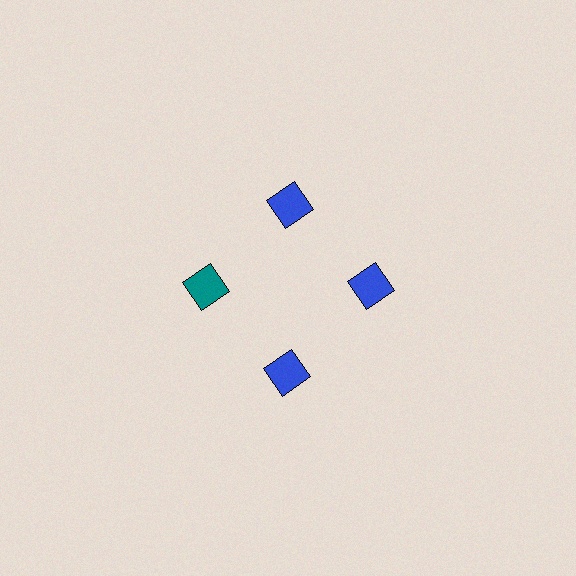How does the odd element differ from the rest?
It has a different color: teal instead of blue.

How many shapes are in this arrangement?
There are 4 shapes arranged in a ring pattern.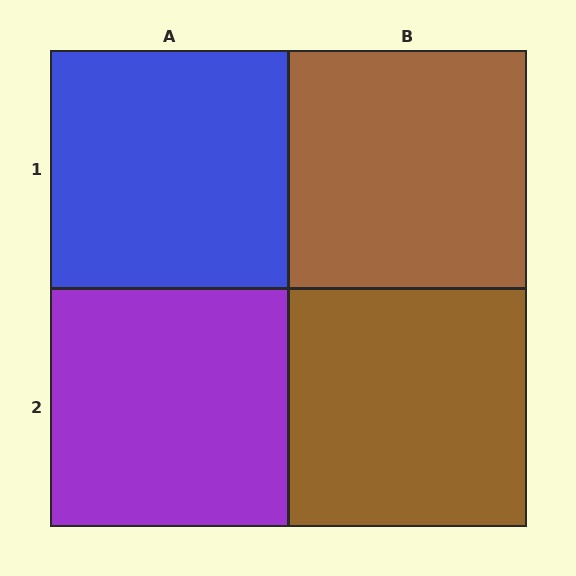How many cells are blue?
1 cell is blue.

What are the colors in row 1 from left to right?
Blue, brown.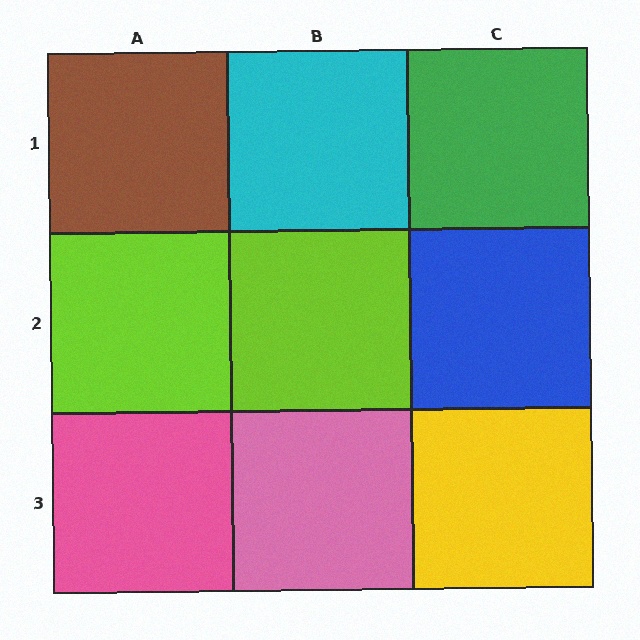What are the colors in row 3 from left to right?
Pink, pink, yellow.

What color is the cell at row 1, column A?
Brown.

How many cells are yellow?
1 cell is yellow.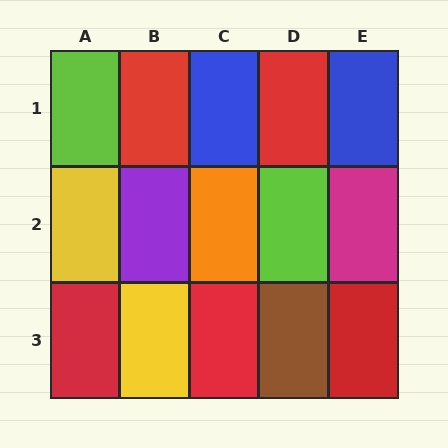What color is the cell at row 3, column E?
Red.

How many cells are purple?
1 cell is purple.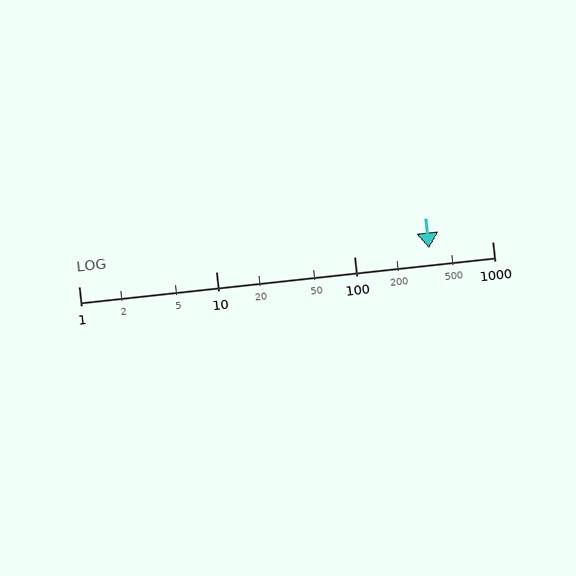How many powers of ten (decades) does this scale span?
The scale spans 3 decades, from 1 to 1000.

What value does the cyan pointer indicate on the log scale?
The pointer indicates approximately 350.